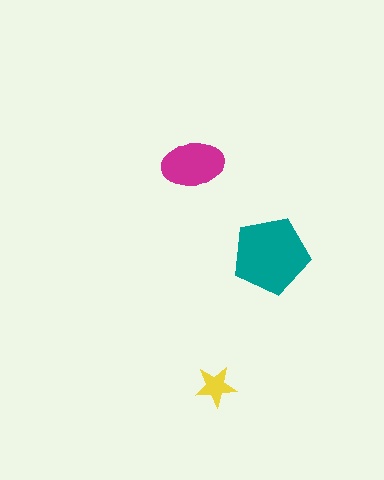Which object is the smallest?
The yellow star.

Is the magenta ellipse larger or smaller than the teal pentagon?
Smaller.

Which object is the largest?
The teal pentagon.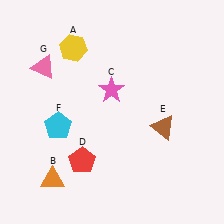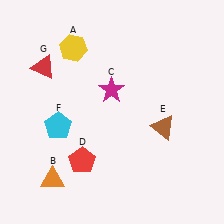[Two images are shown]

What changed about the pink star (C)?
In Image 1, C is pink. In Image 2, it changed to magenta.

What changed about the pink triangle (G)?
In Image 1, G is pink. In Image 2, it changed to red.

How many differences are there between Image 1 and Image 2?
There are 2 differences between the two images.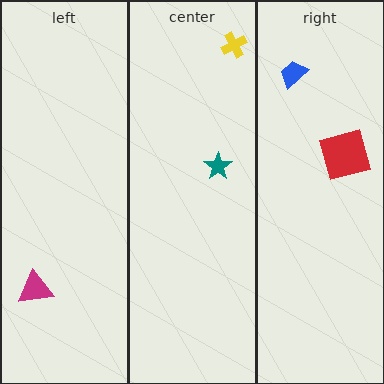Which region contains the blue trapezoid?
The right region.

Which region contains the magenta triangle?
The left region.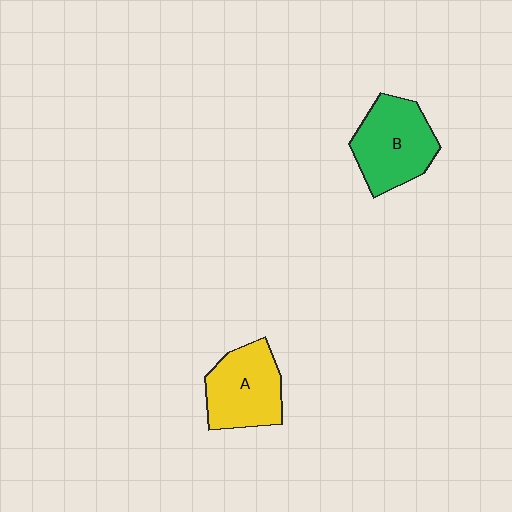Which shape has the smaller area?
Shape A (yellow).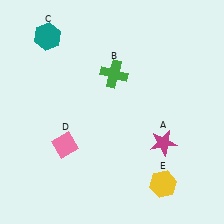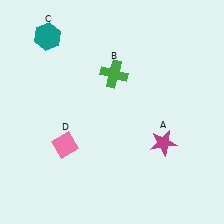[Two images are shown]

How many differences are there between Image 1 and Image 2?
There is 1 difference between the two images.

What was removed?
The yellow hexagon (E) was removed in Image 2.